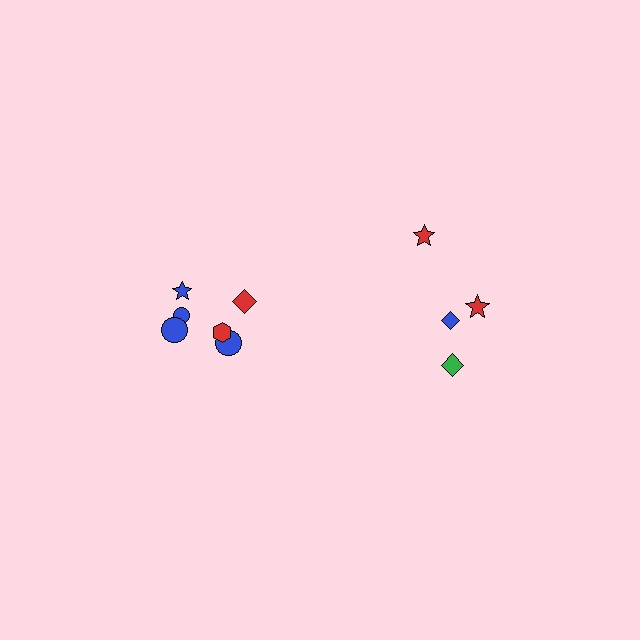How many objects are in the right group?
There are 4 objects.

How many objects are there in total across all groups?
There are 10 objects.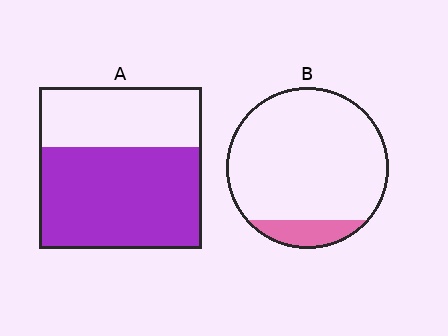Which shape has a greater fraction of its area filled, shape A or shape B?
Shape A.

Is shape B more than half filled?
No.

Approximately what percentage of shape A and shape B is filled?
A is approximately 65% and B is approximately 10%.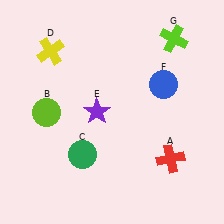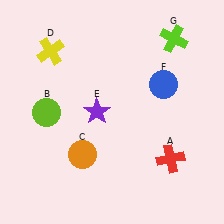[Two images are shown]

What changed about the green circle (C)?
In Image 1, C is green. In Image 2, it changed to orange.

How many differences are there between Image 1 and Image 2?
There is 1 difference between the two images.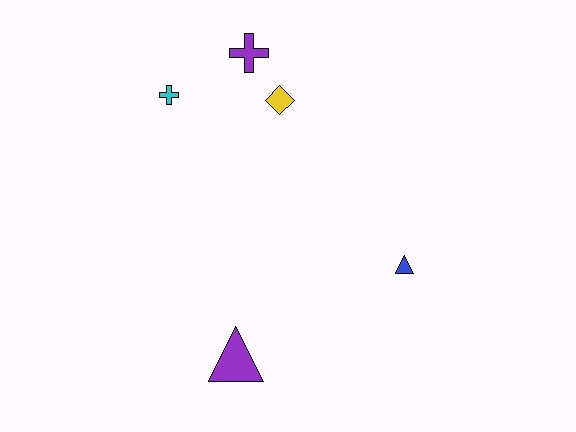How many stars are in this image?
There are no stars.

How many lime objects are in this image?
There are no lime objects.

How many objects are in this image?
There are 5 objects.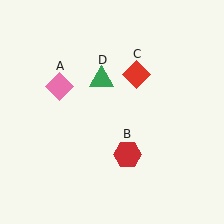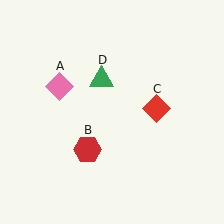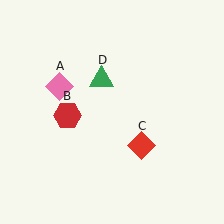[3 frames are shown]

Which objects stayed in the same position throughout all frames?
Pink diamond (object A) and green triangle (object D) remained stationary.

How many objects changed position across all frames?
2 objects changed position: red hexagon (object B), red diamond (object C).